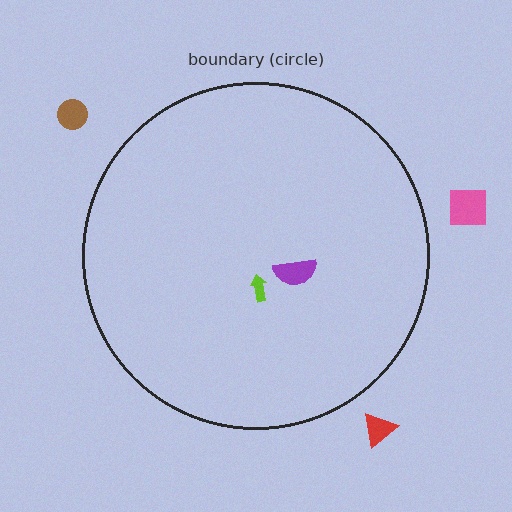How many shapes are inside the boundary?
2 inside, 3 outside.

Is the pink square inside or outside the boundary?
Outside.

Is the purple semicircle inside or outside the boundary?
Inside.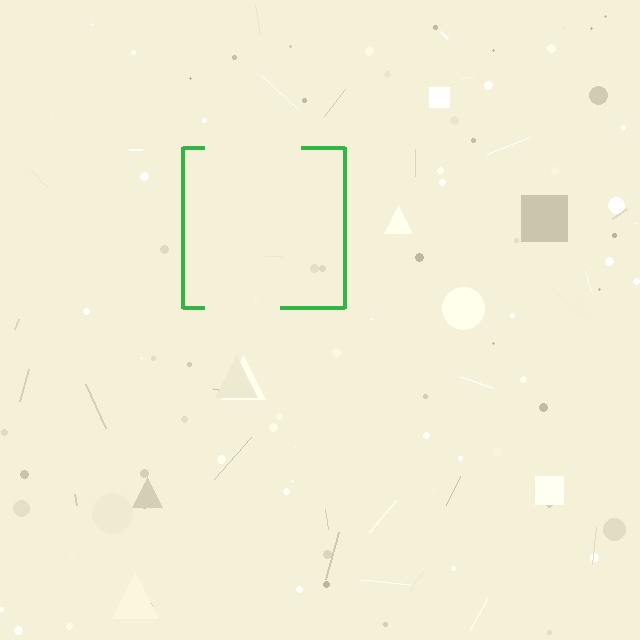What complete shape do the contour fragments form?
The contour fragments form a square.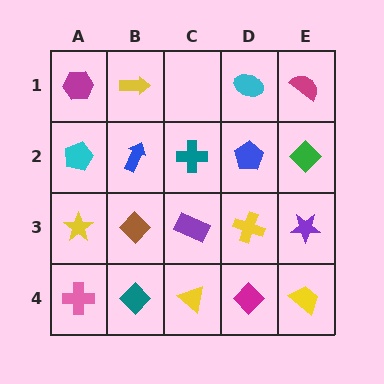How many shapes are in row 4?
5 shapes.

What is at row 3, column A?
A yellow star.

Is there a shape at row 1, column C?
No, that cell is empty.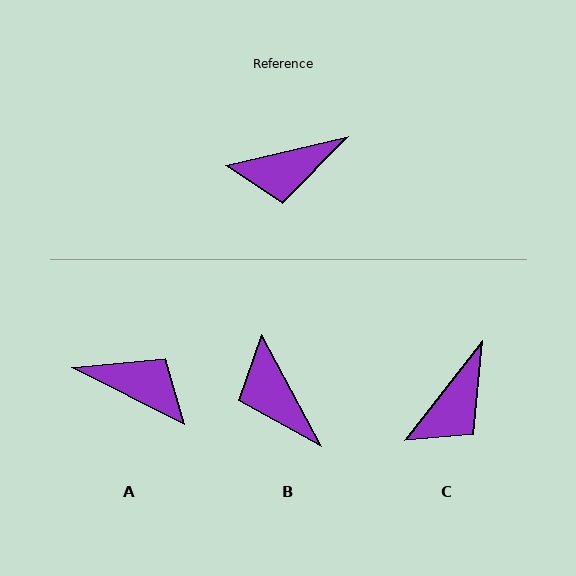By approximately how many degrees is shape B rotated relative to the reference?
Approximately 75 degrees clockwise.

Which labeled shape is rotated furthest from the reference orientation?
A, about 140 degrees away.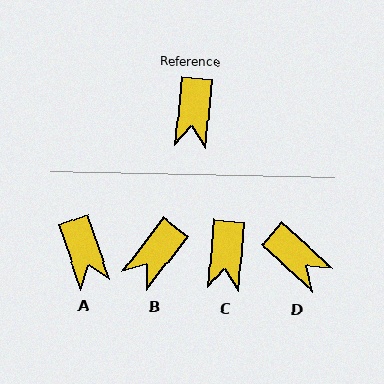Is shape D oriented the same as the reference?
No, it is off by about 53 degrees.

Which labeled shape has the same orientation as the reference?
C.